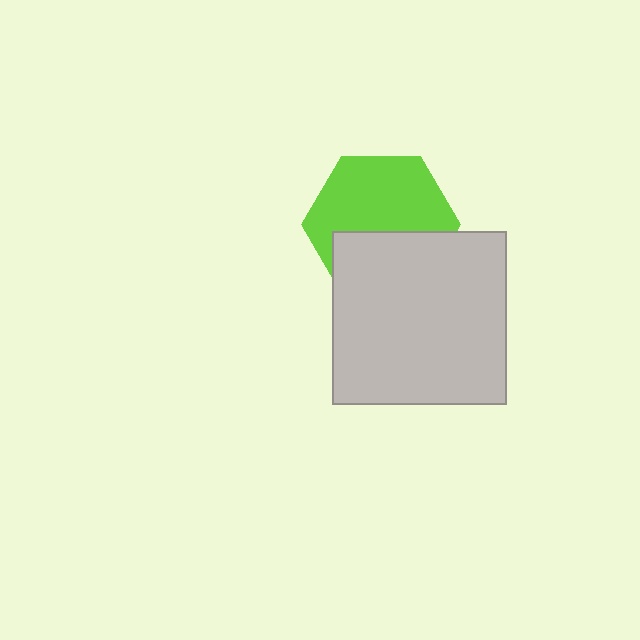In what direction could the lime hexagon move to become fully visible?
The lime hexagon could move up. That would shift it out from behind the light gray square entirely.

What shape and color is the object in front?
The object in front is a light gray square.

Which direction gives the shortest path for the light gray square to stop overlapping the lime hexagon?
Moving down gives the shortest separation.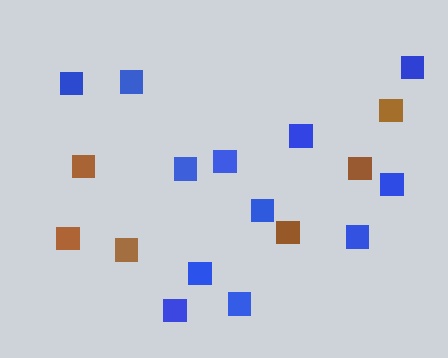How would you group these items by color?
There are 2 groups: one group of blue squares (12) and one group of brown squares (6).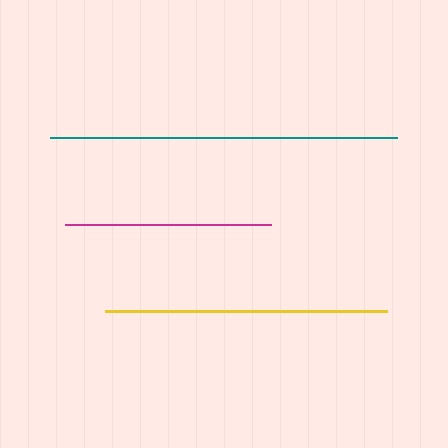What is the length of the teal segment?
The teal segment is approximately 348 pixels long.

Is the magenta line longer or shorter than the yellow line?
The yellow line is longer than the magenta line.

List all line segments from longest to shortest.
From longest to shortest: teal, yellow, magenta.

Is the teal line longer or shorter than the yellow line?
The teal line is longer than the yellow line.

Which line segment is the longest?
The teal line is the longest at approximately 348 pixels.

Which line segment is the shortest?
The magenta line is the shortest at approximately 206 pixels.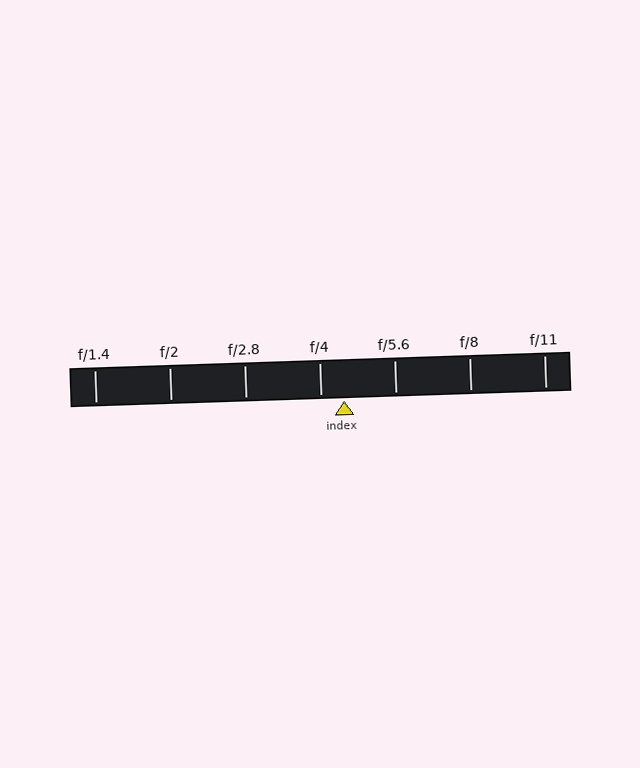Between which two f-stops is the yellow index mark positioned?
The index mark is between f/4 and f/5.6.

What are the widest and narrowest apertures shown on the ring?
The widest aperture shown is f/1.4 and the narrowest is f/11.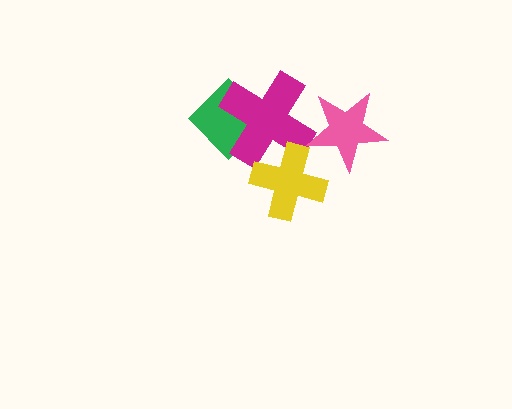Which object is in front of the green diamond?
The magenta cross is in front of the green diamond.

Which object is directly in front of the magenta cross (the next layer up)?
The pink star is directly in front of the magenta cross.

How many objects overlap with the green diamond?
1 object overlaps with the green diamond.